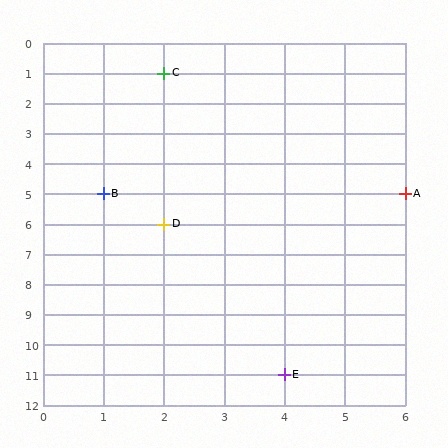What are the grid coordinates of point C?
Point C is at grid coordinates (2, 1).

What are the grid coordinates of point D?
Point D is at grid coordinates (2, 6).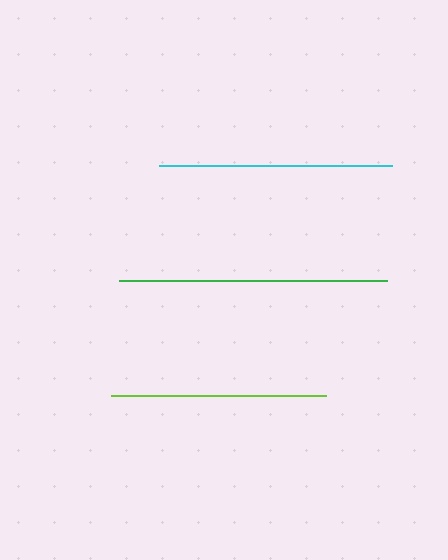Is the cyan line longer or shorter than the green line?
The green line is longer than the cyan line.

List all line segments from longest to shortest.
From longest to shortest: green, cyan, lime.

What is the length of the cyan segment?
The cyan segment is approximately 233 pixels long.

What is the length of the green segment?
The green segment is approximately 268 pixels long.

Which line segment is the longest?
The green line is the longest at approximately 268 pixels.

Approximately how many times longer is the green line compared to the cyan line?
The green line is approximately 1.2 times the length of the cyan line.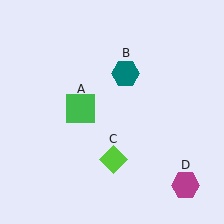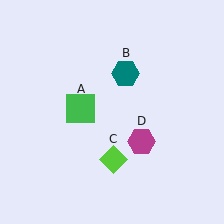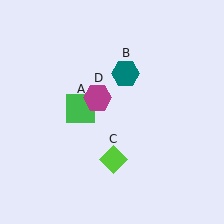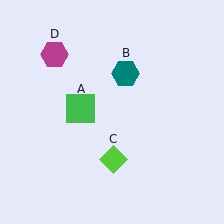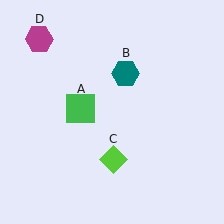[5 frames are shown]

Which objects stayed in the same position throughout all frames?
Green square (object A) and teal hexagon (object B) and lime diamond (object C) remained stationary.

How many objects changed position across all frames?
1 object changed position: magenta hexagon (object D).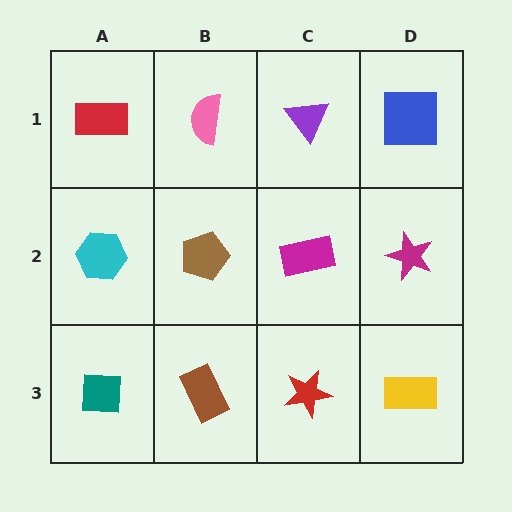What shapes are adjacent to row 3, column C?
A magenta rectangle (row 2, column C), a brown rectangle (row 3, column B), a yellow rectangle (row 3, column D).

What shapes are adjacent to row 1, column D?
A magenta star (row 2, column D), a purple triangle (row 1, column C).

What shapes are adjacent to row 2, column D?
A blue square (row 1, column D), a yellow rectangle (row 3, column D), a magenta rectangle (row 2, column C).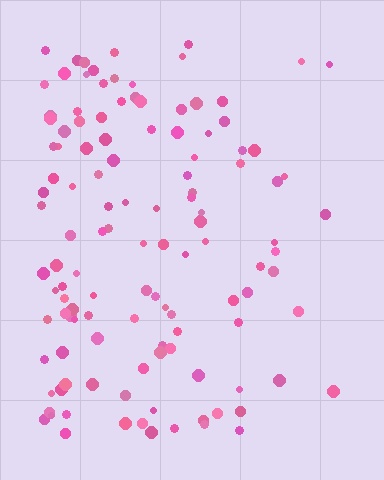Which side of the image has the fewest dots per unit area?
The right.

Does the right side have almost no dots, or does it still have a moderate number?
Still a moderate number, just noticeably fewer than the left.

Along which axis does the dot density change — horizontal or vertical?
Horizontal.